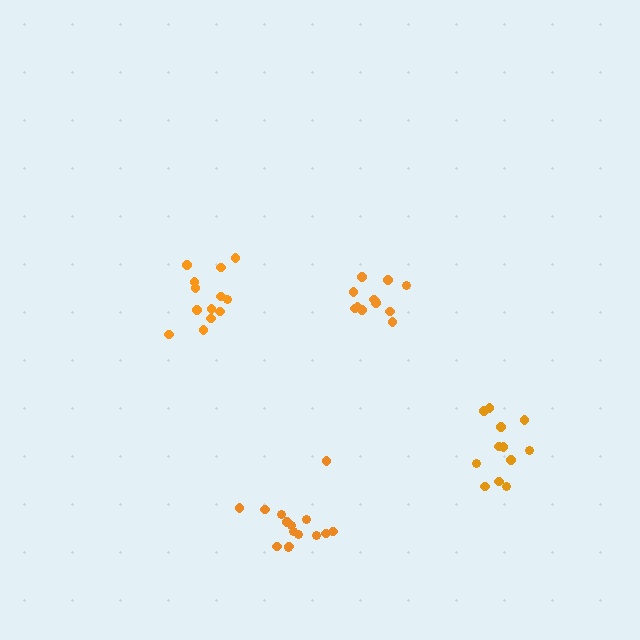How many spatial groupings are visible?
There are 4 spatial groupings.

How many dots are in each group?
Group 1: 15 dots, Group 2: 12 dots, Group 3: 12 dots, Group 4: 13 dots (52 total).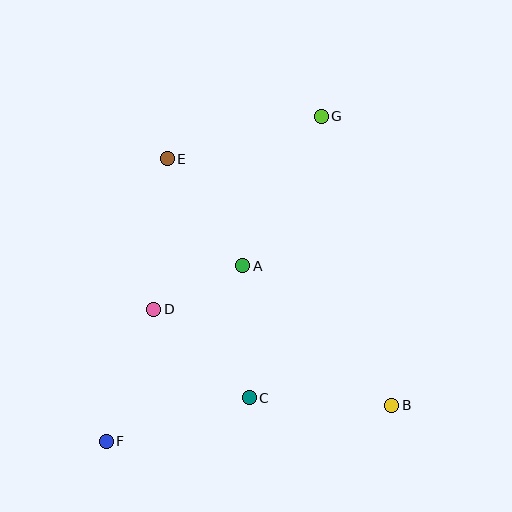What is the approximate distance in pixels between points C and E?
The distance between C and E is approximately 253 pixels.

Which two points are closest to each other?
Points A and D are closest to each other.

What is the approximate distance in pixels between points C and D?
The distance between C and D is approximately 130 pixels.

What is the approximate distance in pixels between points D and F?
The distance between D and F is approximately 140 pixels.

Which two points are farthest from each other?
Points F and G are farthest from each other.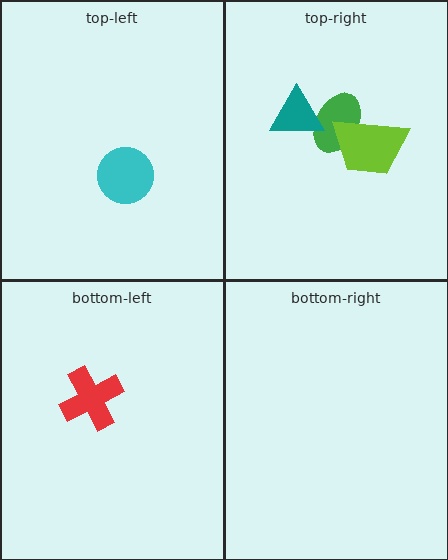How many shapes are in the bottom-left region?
1.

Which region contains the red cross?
The bottom-left region.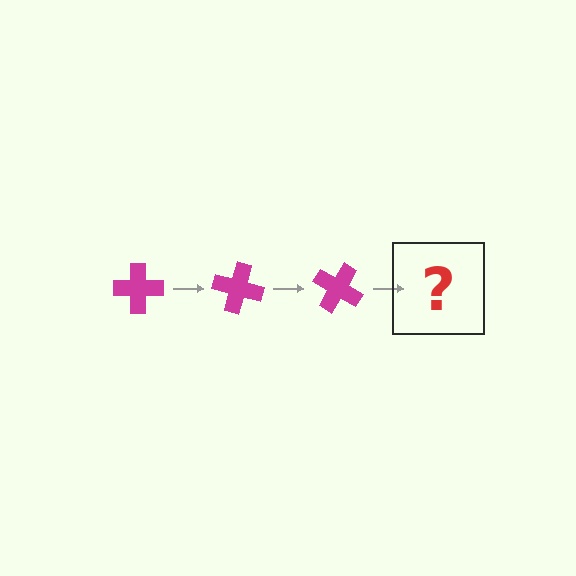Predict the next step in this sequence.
The next step is a magenta cross rotated 45 degrees.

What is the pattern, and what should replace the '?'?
The pattern is that the cross rotates 15 degrees each step. The '?' should be a magenta cross rotated 45 degrees.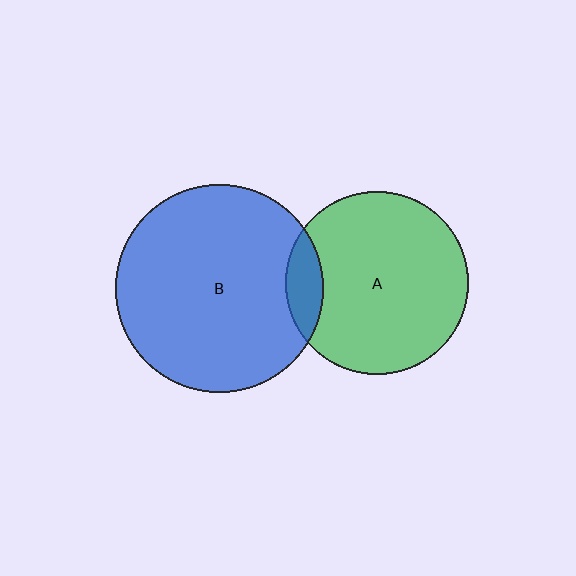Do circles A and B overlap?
Yes.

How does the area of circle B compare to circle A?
Approximately 1.3 times.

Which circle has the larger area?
Circle B (blue).